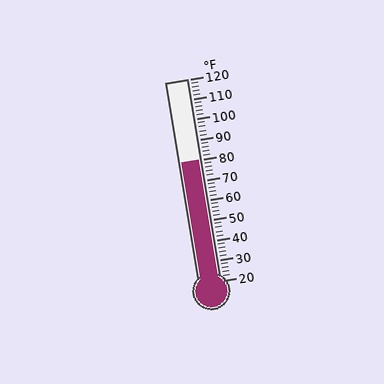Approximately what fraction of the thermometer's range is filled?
The thermometer is filled to approximately 60% of its range.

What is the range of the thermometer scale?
The thermometer scale ranges from 20°F to 120°F.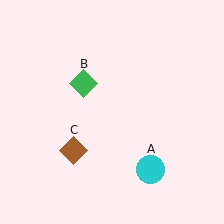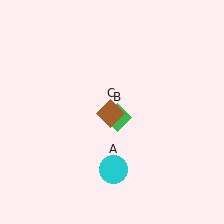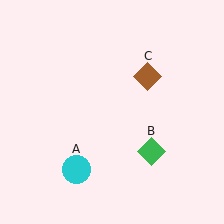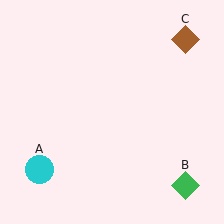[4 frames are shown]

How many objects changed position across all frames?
3 objects changed position: cyan circle (object A), green diamond (object B), brown diamond (object C).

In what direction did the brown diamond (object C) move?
The brown diamond (object C) moved up and to the right.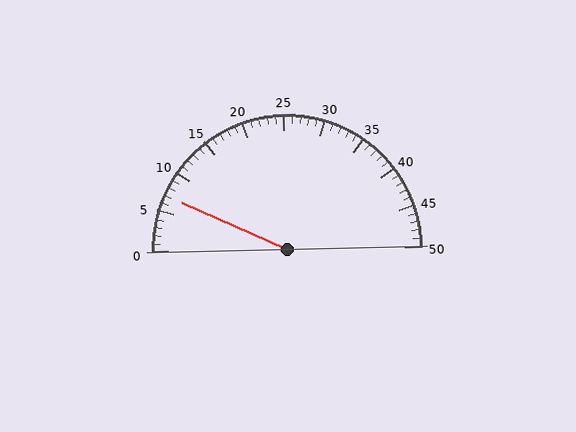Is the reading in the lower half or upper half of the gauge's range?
The reading is in the lower half of the range (0 to 50).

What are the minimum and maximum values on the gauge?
The gauge ranges from 0 to 50.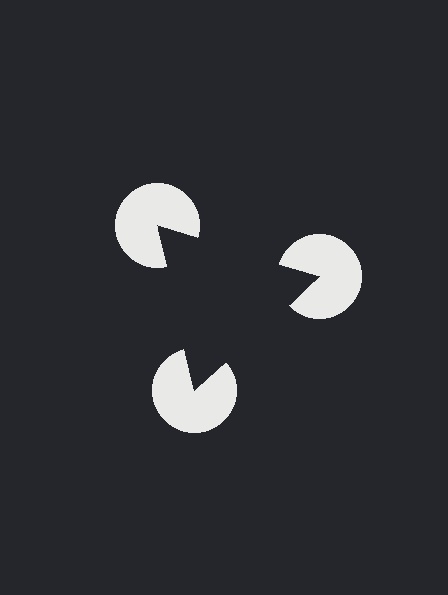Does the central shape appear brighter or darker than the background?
It typically appears slightly darker than the background, even though no actual brightness change is drawn.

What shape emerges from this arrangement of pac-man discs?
An illusory triangle — its edges are inferred from the aligned wedge cuts in the pac-man discs, not physically drawn.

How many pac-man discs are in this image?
There are 3 — one at each vertex of the illusory triangle.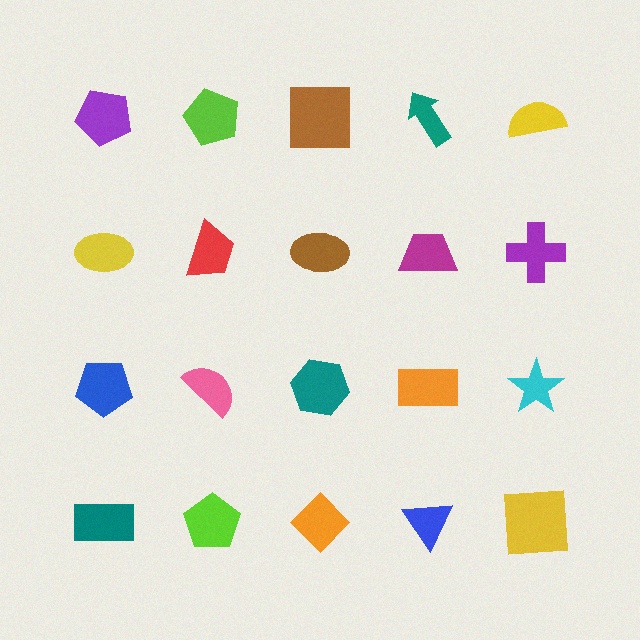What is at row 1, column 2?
A lime pentagon.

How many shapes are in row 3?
5 shapes.